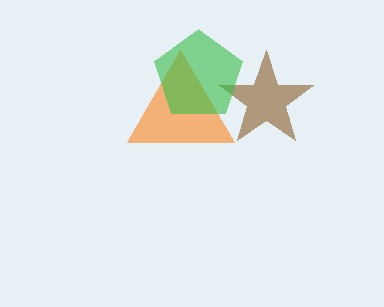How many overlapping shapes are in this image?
There are 3 overlapping shapes in the image.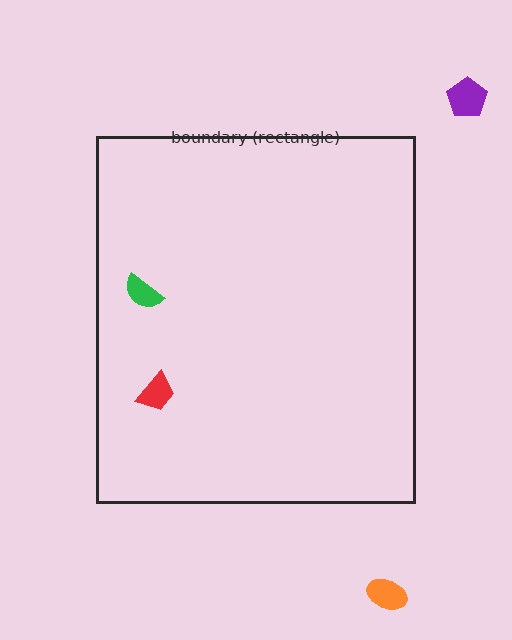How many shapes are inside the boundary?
2 inside, 2 outside.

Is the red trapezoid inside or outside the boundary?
Inside.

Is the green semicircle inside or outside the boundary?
Inside.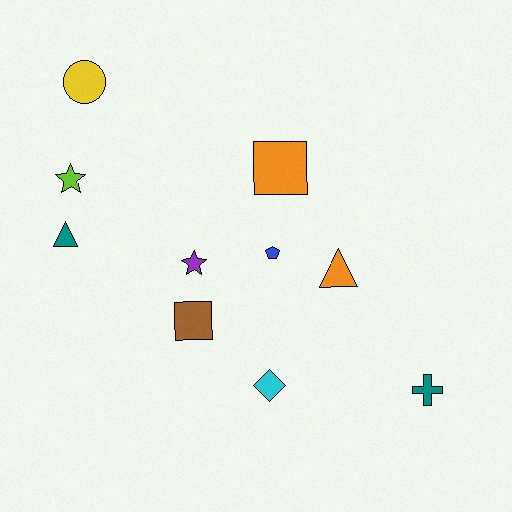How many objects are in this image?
There are 10 objects.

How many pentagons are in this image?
There is 1 pentagon.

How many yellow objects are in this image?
There is 1 yellow object.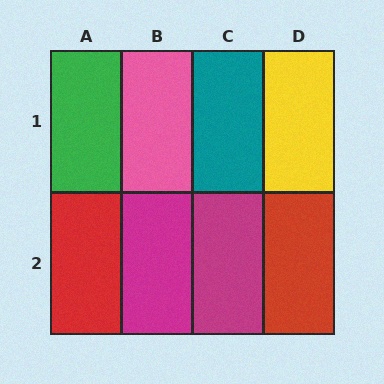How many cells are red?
2 cells are red.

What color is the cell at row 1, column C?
Teal.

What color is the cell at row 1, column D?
Yellow.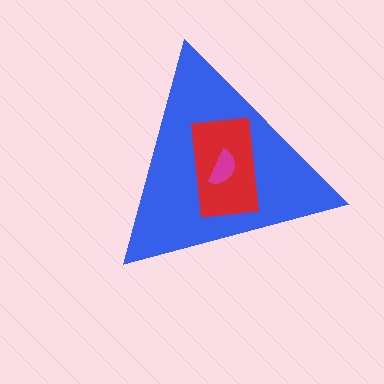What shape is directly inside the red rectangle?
The magenta semicircle.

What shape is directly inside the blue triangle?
The red rectangle.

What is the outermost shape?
The blue triangle.